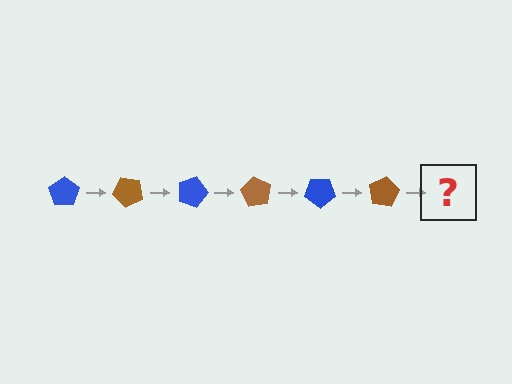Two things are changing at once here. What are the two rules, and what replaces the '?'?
The two rules are that it rotates 45 degrees each step and the color cycles through blue and brown. The '?' should be a blue pentagon, rotated 270 degrees from the start.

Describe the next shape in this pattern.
It should be a blue pentagon, rotated 270 degrees from the start.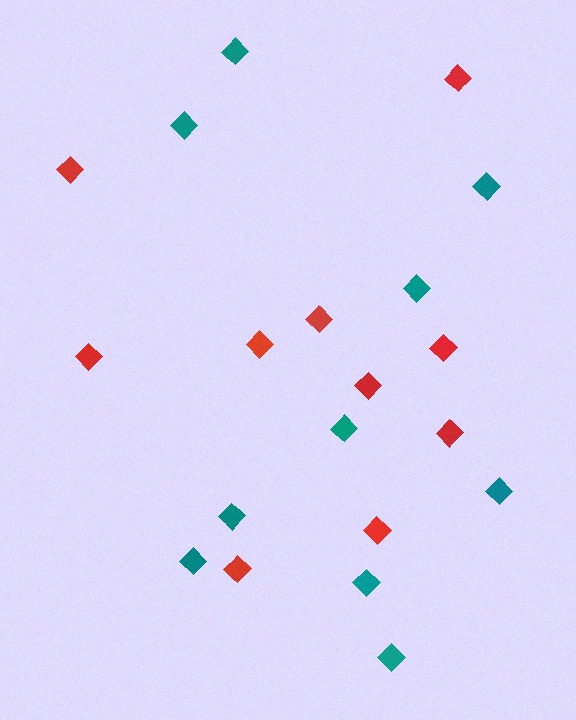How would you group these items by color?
There are 2 groups: one group of red diamonds (10) and one group of teal diamonds (10).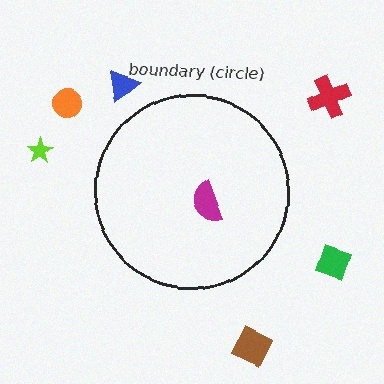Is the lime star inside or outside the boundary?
Outside.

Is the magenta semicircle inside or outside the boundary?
Inside.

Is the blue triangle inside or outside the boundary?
Outside.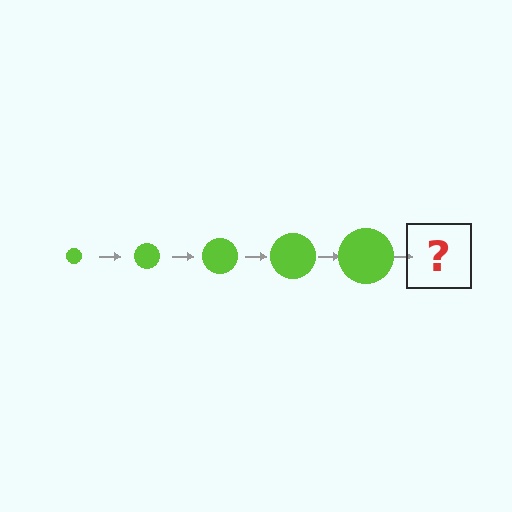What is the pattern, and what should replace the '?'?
The pattern is that the circle gets progressively larger each step. The '?' should be a lime circle, larger than the previous one.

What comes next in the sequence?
The next element should be a lime circle, larger than the previous one.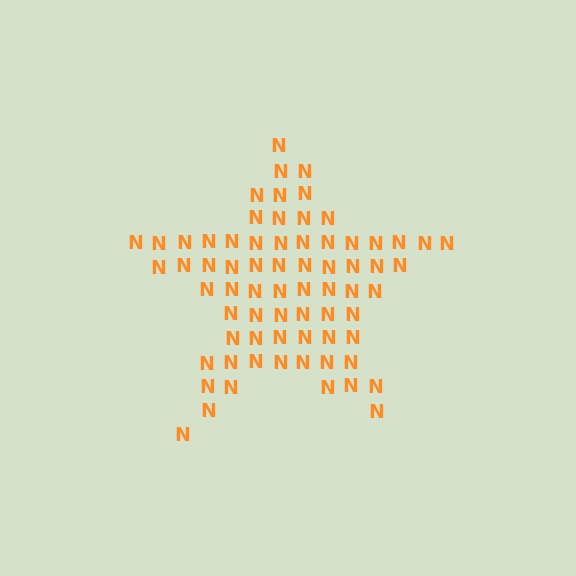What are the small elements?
The small elements are letter N's.